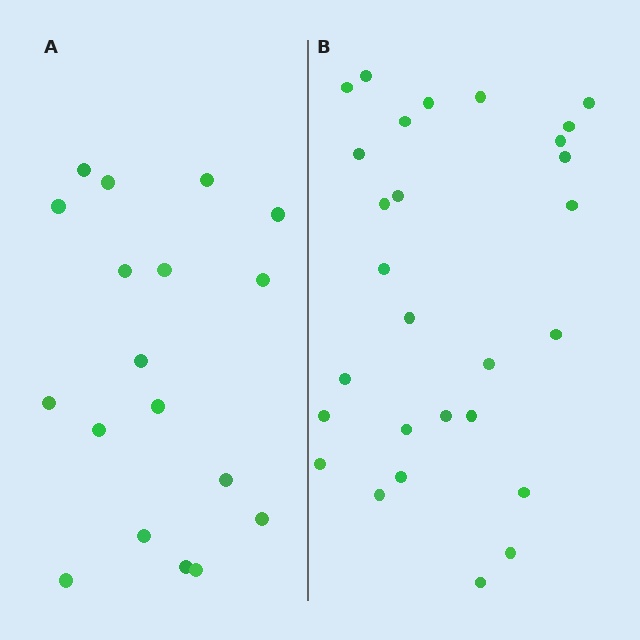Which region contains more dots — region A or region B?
Region B (the right region) has more dots.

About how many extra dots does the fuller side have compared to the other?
Region B has roughly 10 or so more dots than region A.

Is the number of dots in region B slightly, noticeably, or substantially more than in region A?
Region B has substantially more. The ratio is roughly 1.6 to 1.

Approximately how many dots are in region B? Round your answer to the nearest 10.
About 30 dots. (The exact count is 28, which rounds to 30.)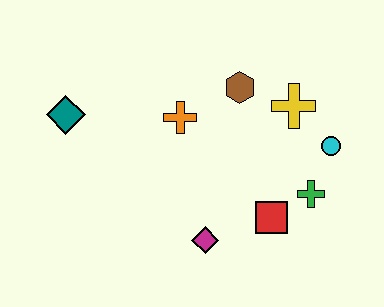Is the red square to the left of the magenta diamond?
No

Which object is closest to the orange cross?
The brown hexagon is closest to the orange cross.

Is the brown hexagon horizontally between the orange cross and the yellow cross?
Yes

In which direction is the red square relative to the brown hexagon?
The red square is below the brown hexagon.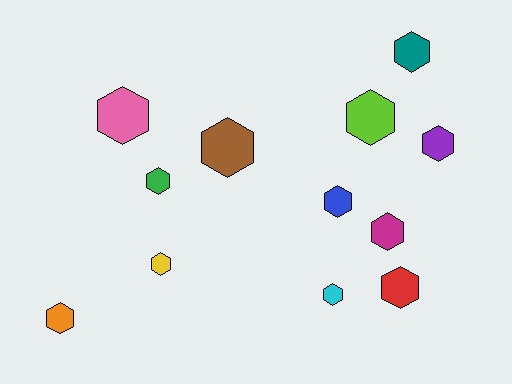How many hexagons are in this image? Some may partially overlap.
There are 12 hexagons.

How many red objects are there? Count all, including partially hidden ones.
There is 1 red object.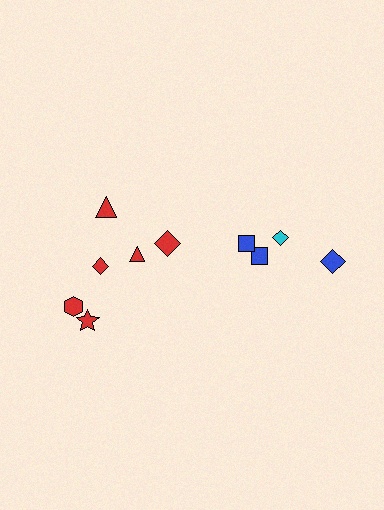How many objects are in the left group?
There are 6 objects.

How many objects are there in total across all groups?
There are 10 objects.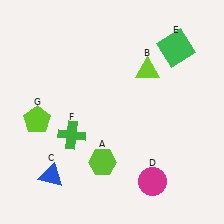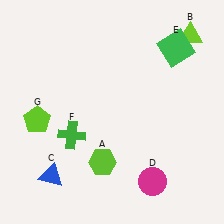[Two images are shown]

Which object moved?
The lime triangle (B) moved right.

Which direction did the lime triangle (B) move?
The lime triangle (B) moved right.